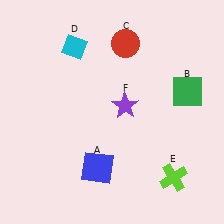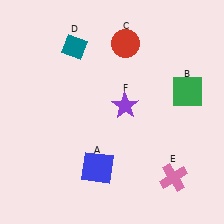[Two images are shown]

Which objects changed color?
D changed from cyan to teal. E changed from lime to pink.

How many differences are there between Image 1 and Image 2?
There are 2 differences between the two images.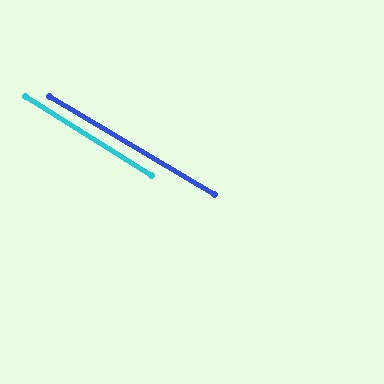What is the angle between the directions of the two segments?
Approximately 1 degree.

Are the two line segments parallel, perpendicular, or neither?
Parallel — their directions differ by only 1.3°.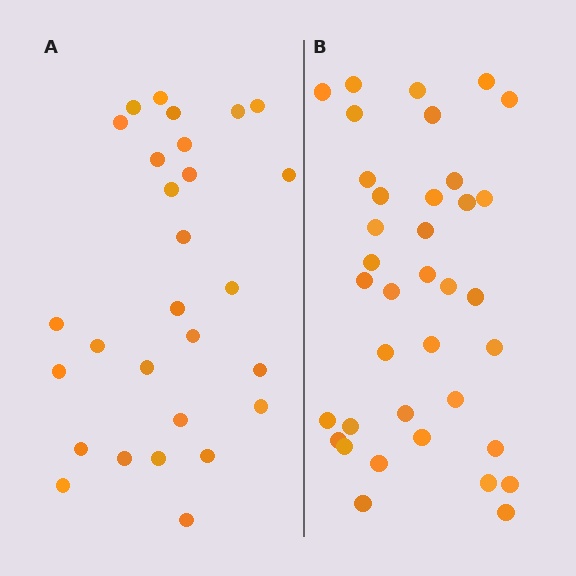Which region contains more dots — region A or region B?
Region B (the right region) has more dots.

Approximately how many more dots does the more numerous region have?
Region B has roughly 8 or so more dots than region A.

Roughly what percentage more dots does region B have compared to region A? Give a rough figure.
About 30% more.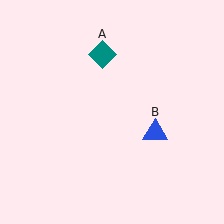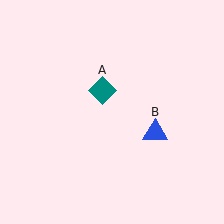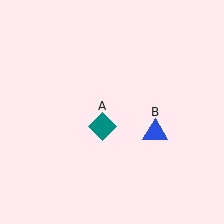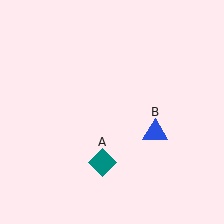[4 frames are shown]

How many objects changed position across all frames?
1 object changed position: teal diamond (object A).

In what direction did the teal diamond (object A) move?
The teal diamond (object A) moved down.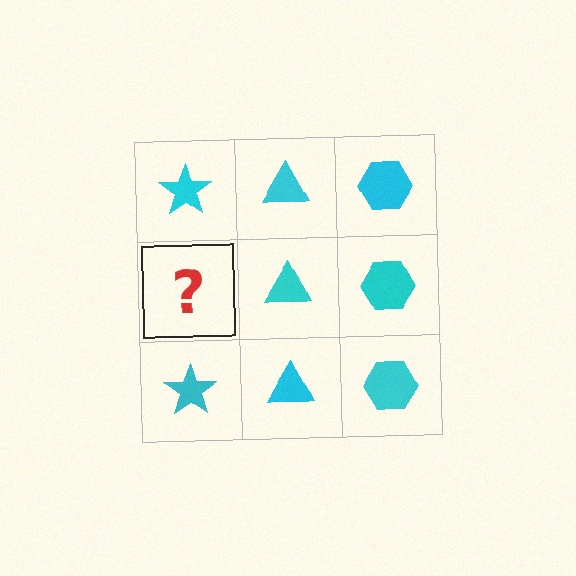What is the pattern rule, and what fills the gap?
The rule is that each column has a consistent shape. The gap should be filled with a cyan star.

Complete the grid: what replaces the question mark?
The question mark should be replaced with a cyan star.